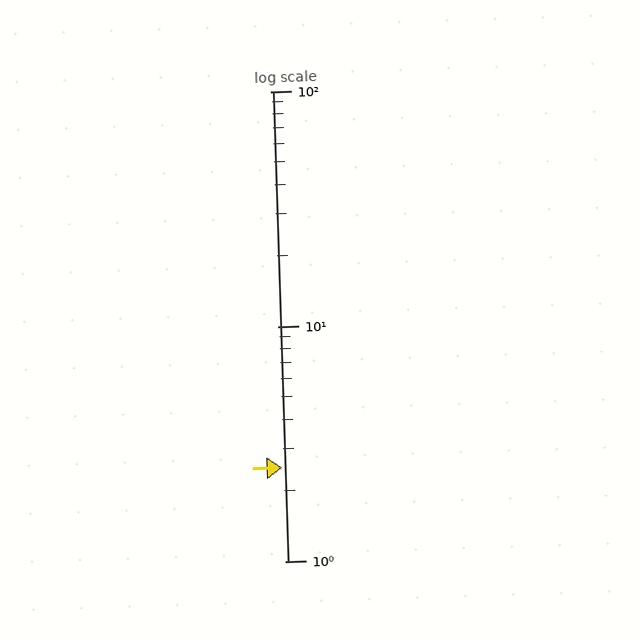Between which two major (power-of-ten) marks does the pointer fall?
The pointer is between 1 and 10.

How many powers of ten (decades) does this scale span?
The scale spans 2 decades, from 1 to 100.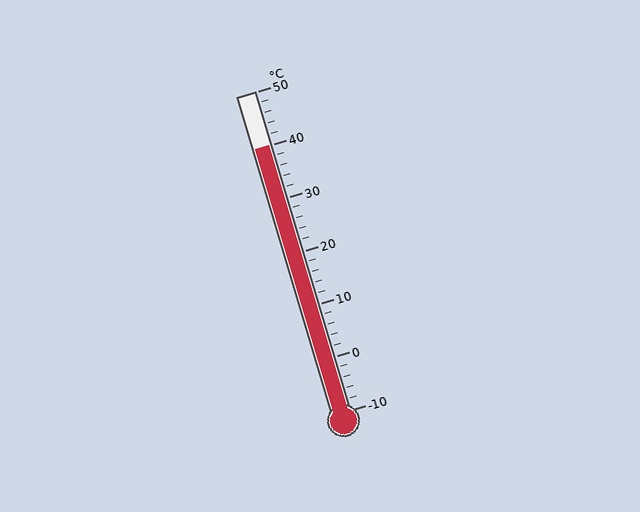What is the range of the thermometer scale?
The thermometer scale ranges from -10°C to 50°C.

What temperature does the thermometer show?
The thermometer shows approximately 40°C.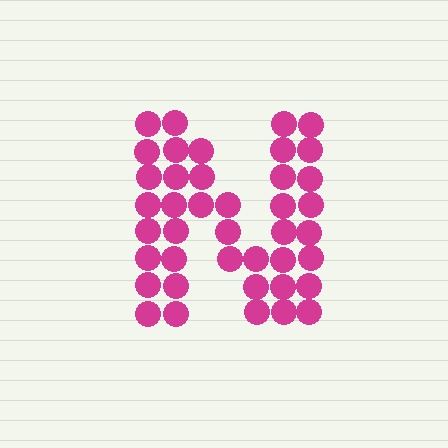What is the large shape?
The large shape is the letter N.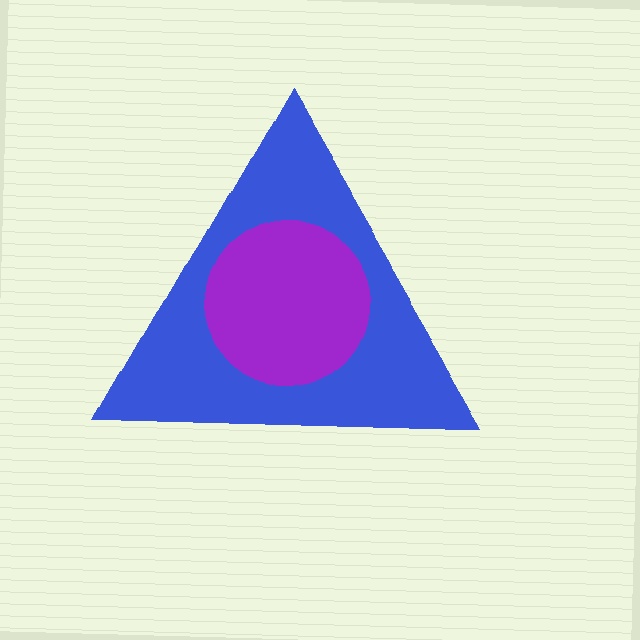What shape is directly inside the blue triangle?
The purple circle.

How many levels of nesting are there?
2.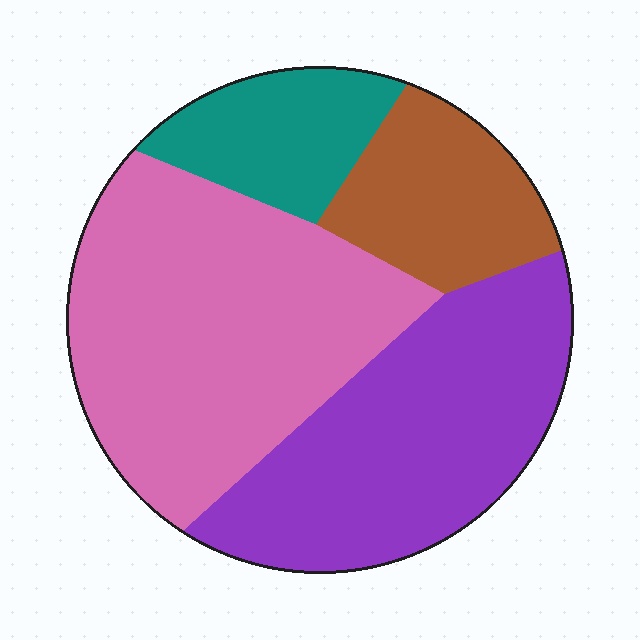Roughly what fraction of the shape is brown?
Brown takes up about one sixth (1/6) of the shape.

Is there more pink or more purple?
Pink.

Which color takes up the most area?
Pink, at roughly 40%.